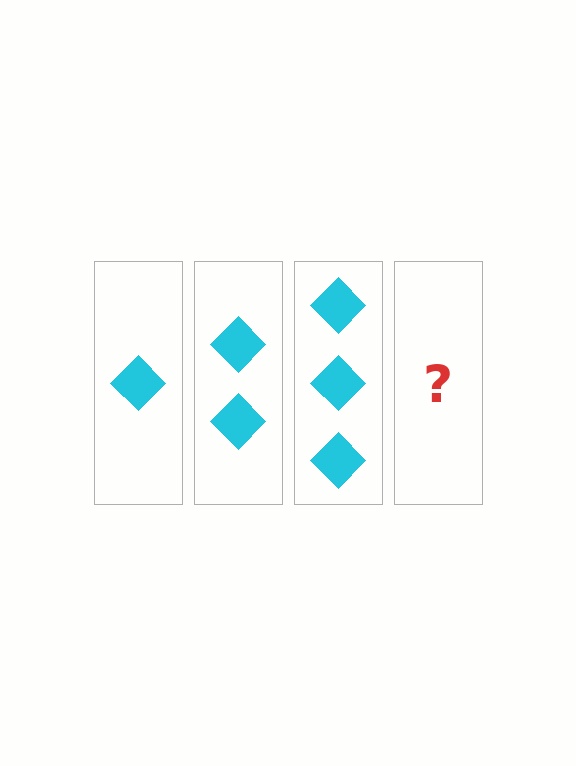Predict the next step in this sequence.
The next step is 4 diamonds.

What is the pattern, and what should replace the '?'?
The pattern is that each step adds one more diamond. The '?' should be 4 diamonds.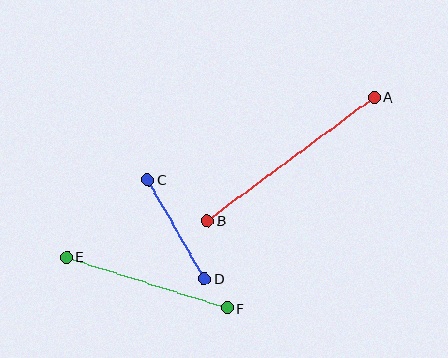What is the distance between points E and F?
The distance is approximately 169 pixels.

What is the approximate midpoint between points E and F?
The midpoint is at approximately (147, 283) pixels.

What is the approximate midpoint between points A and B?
The midpoint is at approximately (291, 159) pixels.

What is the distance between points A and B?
The distance is approximately 208 pixels.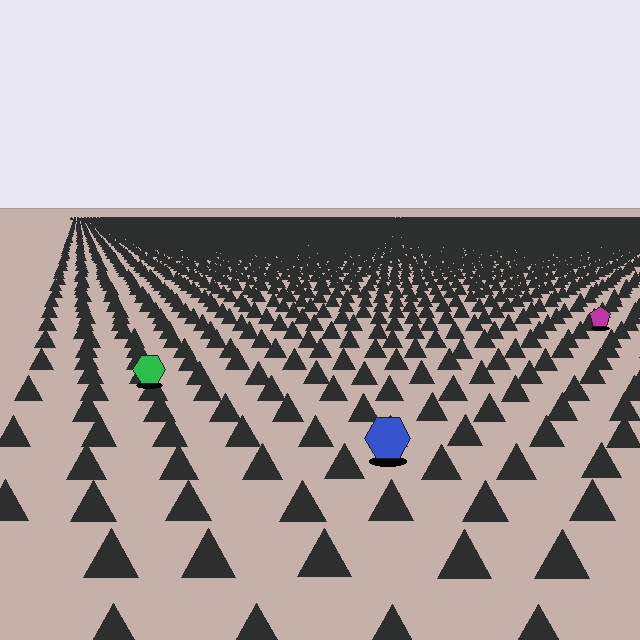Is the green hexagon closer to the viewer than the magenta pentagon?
Yes. The green hexagon is closer — you can tell from the texture gradient: the ground texture is coarser near it.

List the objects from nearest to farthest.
From nearest to farthest: the blue hexagon, the green hexagon, the magenta pentagon.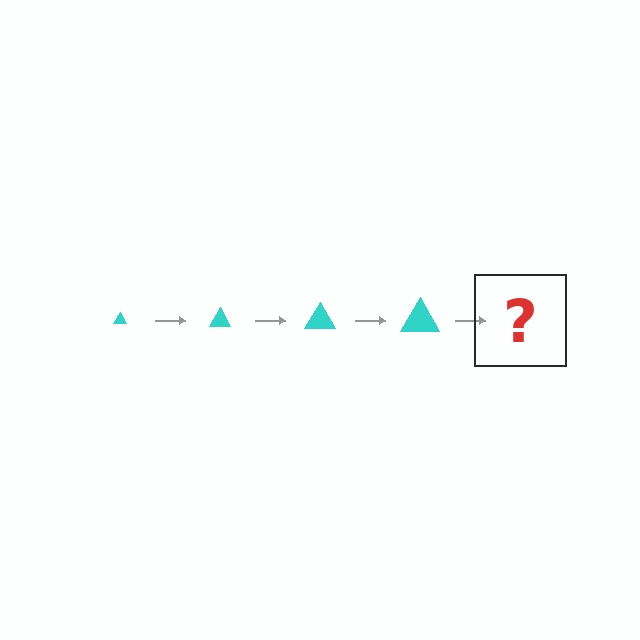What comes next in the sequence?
The next element should be a cyan triangle, larger than the previous one.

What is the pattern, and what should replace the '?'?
The pattern is that the triangle gets progressively larger each step. The '?' should be a cyan triangle, larger than the previous one.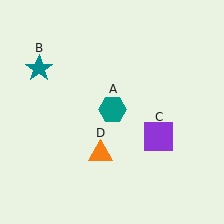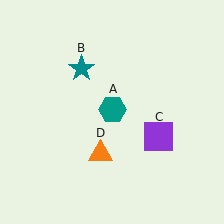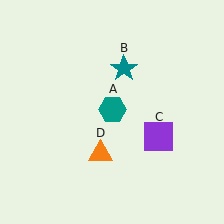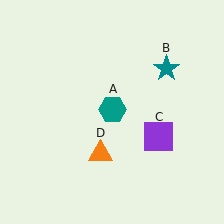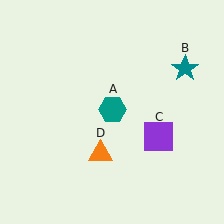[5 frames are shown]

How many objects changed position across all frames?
1 object changed position: teal star (object B).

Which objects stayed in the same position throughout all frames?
Teal hexagon (object A) and purple square (object C) and orange triangle (object D) remained stationary.